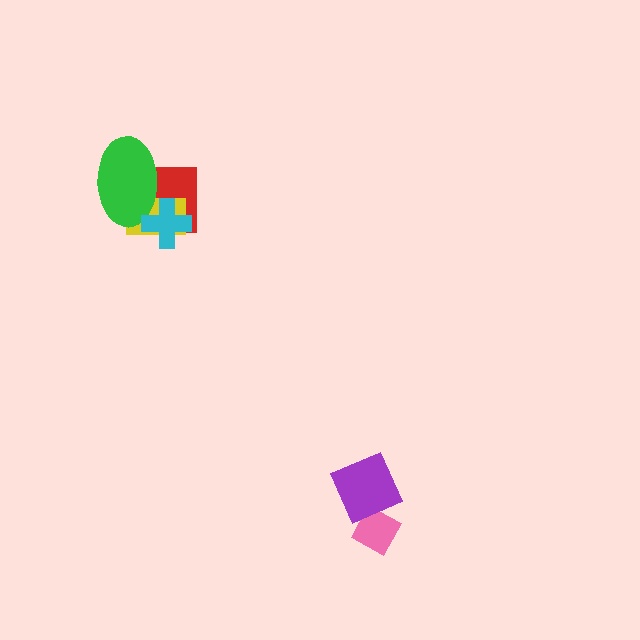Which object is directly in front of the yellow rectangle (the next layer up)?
The green ellipse is directly in front of the yellow rectangle.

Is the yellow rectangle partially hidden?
Yes, it is partially covered by another shape.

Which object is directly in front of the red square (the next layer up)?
The yellow rectangle is directly in front of the red square.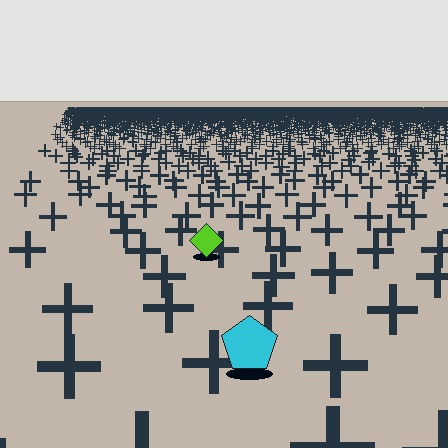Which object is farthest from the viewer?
The lime diamond is farthest from the viewer. It appears smaller and the ground texture around it is denser.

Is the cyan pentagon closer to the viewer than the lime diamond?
Yes. The cyan pentagon is closer — you can tell from the texture gradient: the ground texture is coarser near it.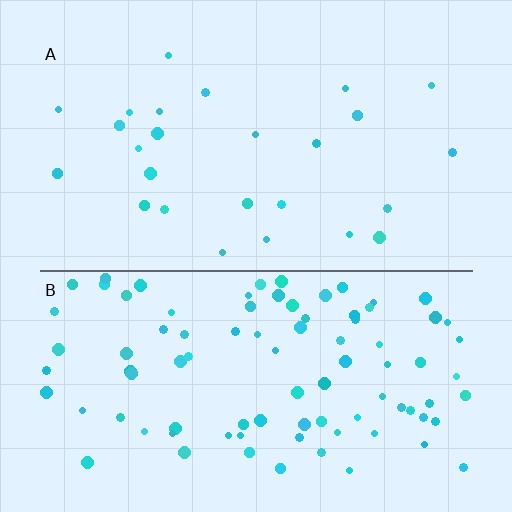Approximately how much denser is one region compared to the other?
Approximately 3.5× — region B over region A.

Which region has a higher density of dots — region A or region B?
B (the bottom).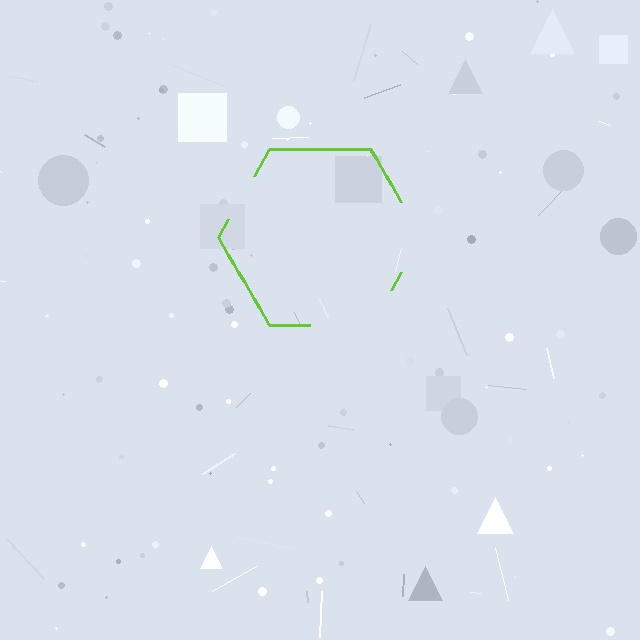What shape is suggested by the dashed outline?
The dashed outline suggests a hexagon.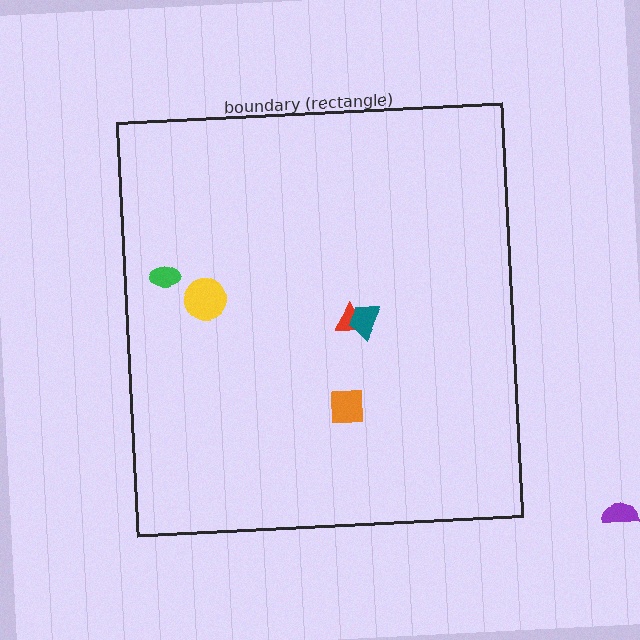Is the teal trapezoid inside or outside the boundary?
Inside.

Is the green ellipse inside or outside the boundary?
Inside.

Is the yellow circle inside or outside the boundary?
Inside.